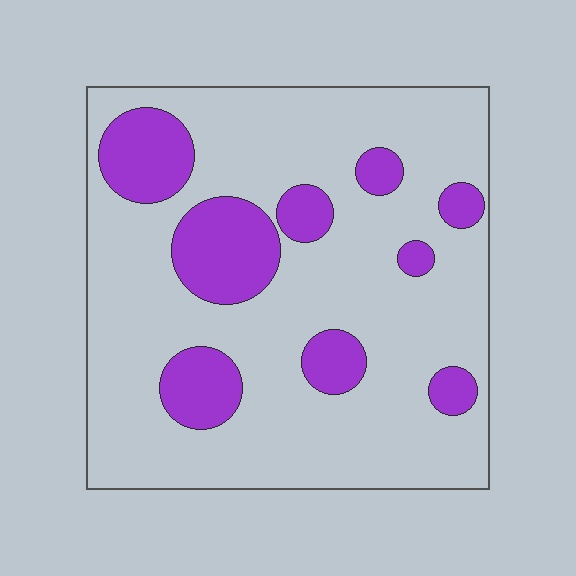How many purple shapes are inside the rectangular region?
9.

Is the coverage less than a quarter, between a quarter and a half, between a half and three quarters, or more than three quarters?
Less than a quarter.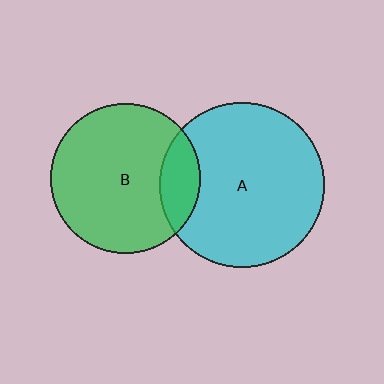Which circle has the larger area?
Circle A (cyan).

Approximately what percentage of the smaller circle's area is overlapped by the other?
Approximately 15%.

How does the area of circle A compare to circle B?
Approximately 1.2 times.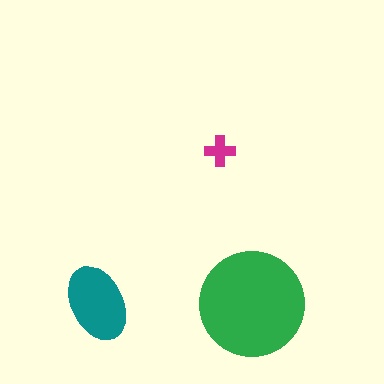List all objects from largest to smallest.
The green circle, the teal ellipse, the magenta cross.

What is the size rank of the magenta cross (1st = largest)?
3rd.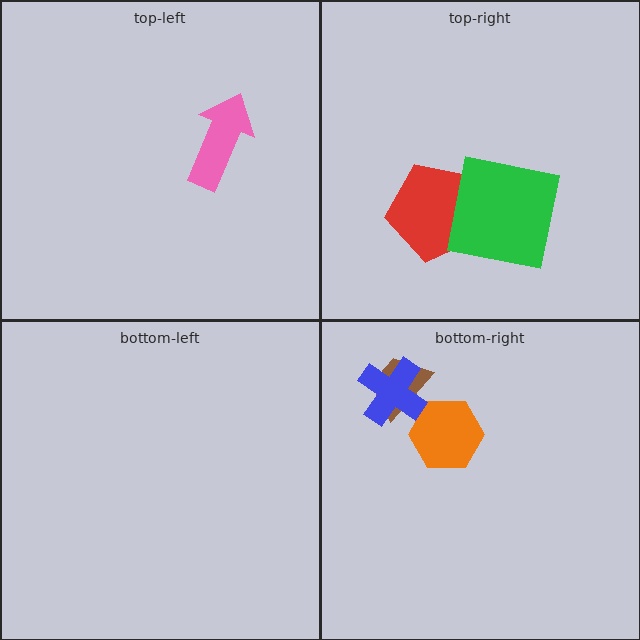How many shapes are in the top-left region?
1.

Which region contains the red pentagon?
The top-right region.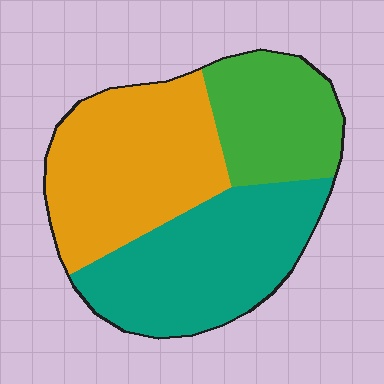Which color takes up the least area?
Green, at roughly 25%.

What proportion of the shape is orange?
Orange takes up about three eighths (3/8) of the shape.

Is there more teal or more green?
Teal.